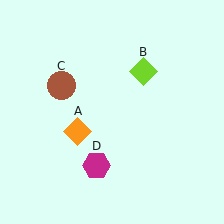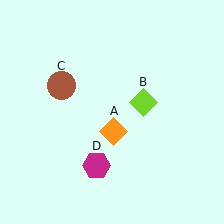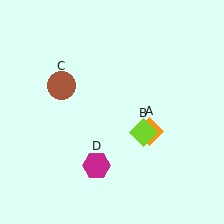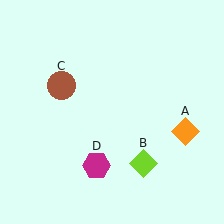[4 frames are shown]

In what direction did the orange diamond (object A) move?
The orange diamond (object A) moved right.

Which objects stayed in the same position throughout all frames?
Brown circle (object C) and magenta hexagon (object D) remained stationary.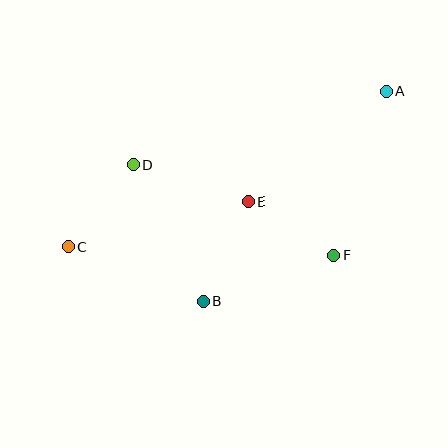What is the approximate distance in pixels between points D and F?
The distance between D and F is approximately 220 pixels.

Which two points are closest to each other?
Points E and F are closest to each other.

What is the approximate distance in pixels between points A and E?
The distance between A and E is approximately 177 pixels.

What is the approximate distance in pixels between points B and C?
The distance between B and C is approximately 146 pixels.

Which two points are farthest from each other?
Points A and C are farthest from each other.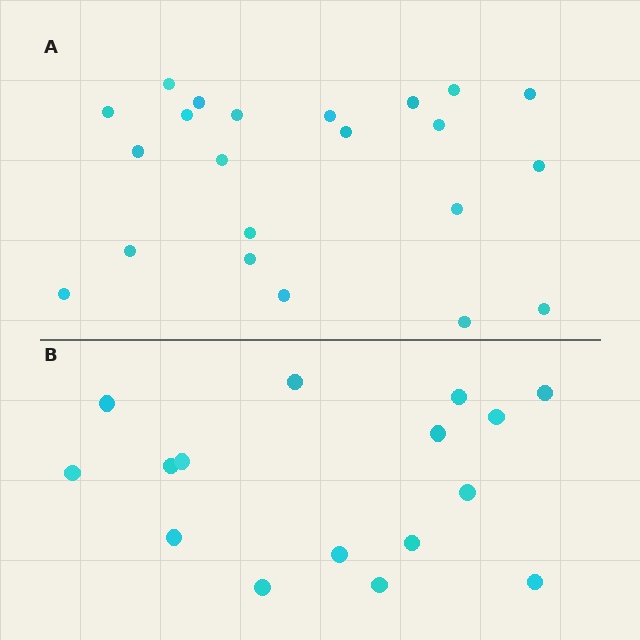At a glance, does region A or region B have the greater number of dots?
Region A (the top region) has more dots.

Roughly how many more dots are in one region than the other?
Region A has about 6 more dots than region B.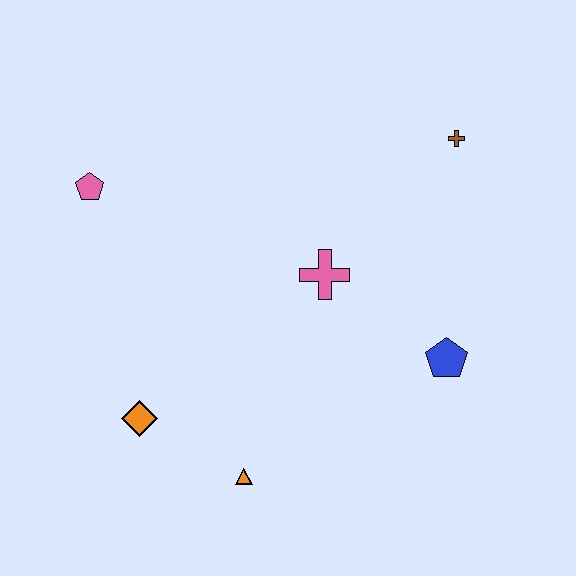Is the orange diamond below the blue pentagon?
Yes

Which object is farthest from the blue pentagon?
The pink pentagon is farthest from the blue pentagon.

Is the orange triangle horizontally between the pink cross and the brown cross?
No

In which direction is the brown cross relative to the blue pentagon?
The brown cross is above the blue pentagon.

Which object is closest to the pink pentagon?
The orange diamond is closest to the pink pentagon.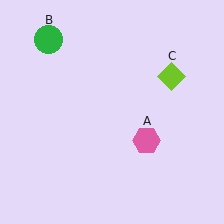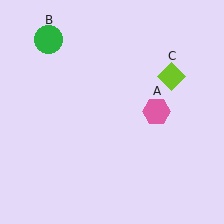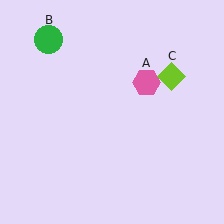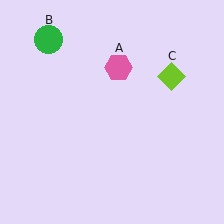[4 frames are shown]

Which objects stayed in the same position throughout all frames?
Green circle (object B) and lime diamond (object C) remained stationary.